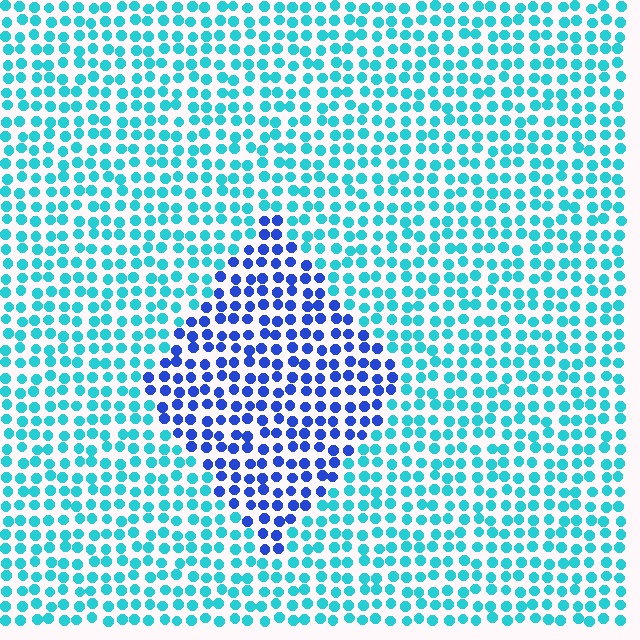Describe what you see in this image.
The image is filled with small cyan elements in a uniform arrangement. A diamond-shaped region is visible where the elements are tinted to a slightly different hue, forming a subtle color boundary.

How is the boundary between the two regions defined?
The boundary is defined purely by a slight shift in hue (about 47 degrees). Spacing, size, and orientation are identical on both sides.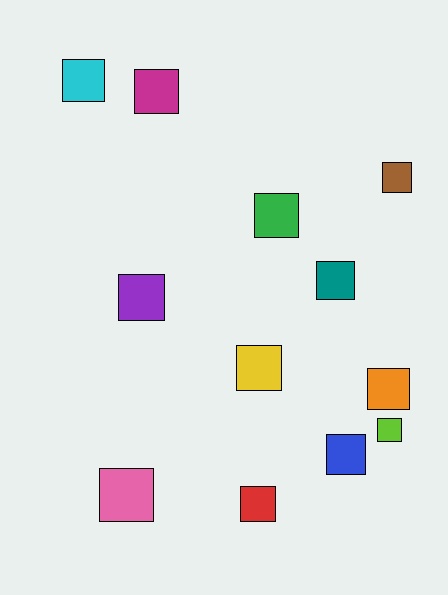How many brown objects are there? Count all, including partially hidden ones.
There is 1 brown object.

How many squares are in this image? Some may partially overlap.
There are 12 squares.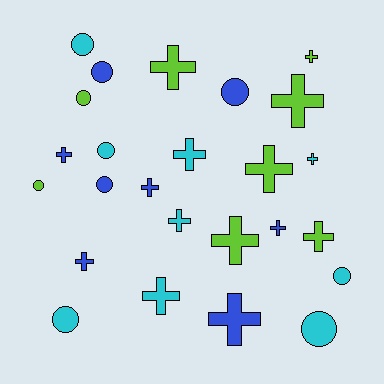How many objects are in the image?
There are 25 objects.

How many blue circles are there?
There are 3 blue circles.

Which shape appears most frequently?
Cross, with 15 objects.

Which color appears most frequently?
Cyan, with 9 objects.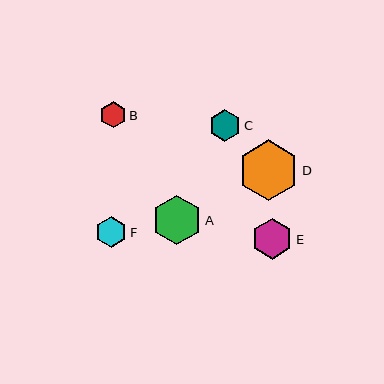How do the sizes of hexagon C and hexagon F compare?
Hexagon C and hexagon F are approximately the same size.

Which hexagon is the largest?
Hexagon D is the largest with a size of approximately 61 pixels.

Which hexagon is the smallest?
Hexagon B is the smallest with a size of approximately 26 pixels.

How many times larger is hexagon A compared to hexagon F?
Hexagon A is approximately 1.6 times the size of hexagon F.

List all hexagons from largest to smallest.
From largest to smallest: D, A, E, C, F, B.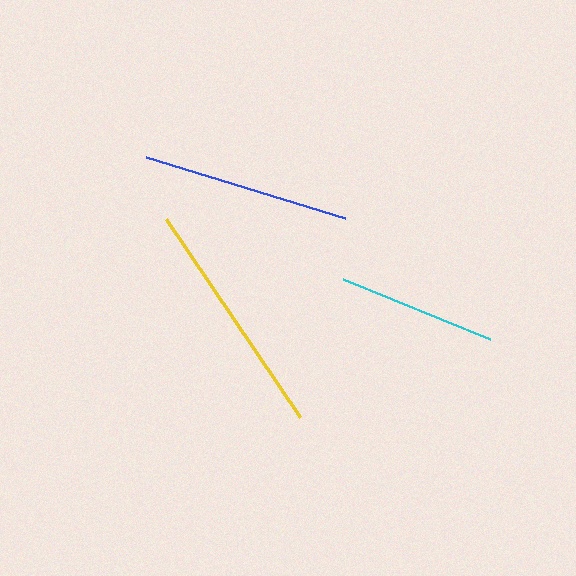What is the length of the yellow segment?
The yellow segment is approximately 240 pixels long.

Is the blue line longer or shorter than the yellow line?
The yellow line is longer than the blue line.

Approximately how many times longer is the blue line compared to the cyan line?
The blue line is approximately 1.3 times the length of the cyan line.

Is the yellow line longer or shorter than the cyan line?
The yellow line is longer than the cyan line.